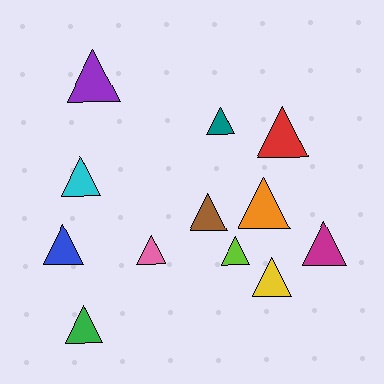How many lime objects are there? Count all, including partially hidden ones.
There is 1 lime object.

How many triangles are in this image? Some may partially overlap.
There are 12 triangles.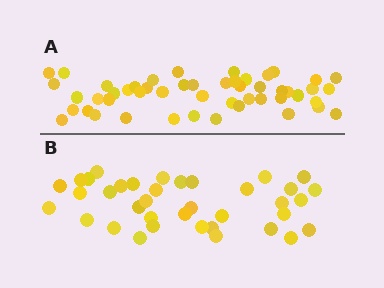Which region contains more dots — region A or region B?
Region A (the top region) has more dots.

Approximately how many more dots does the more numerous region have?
Region A has approximately 15 more dots than region B.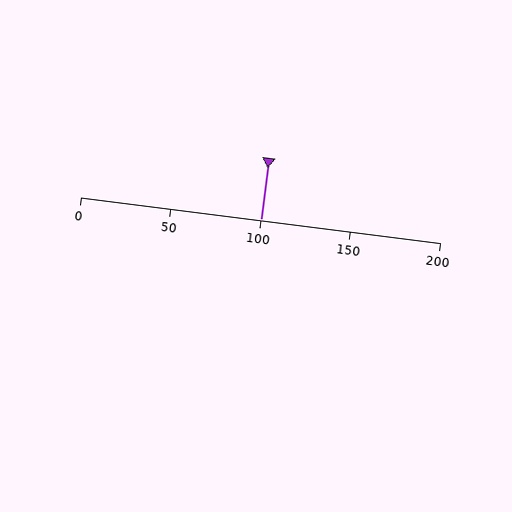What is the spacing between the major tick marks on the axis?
The major ticks are spaced 50 apart.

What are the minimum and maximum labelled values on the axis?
The axis runs from 0 to 200.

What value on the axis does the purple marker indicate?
The marker indicates approximately 100.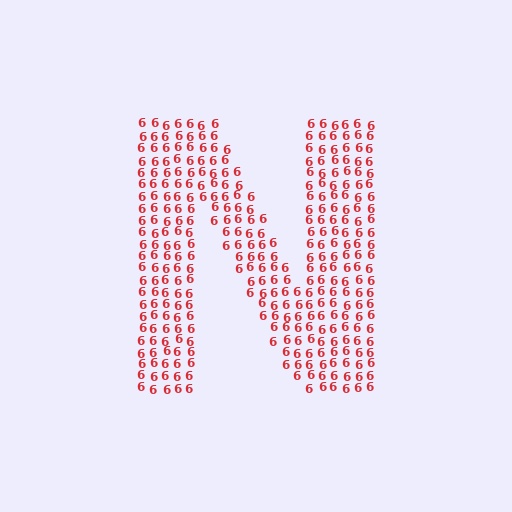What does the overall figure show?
The overall figure shows the letter N.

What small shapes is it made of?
It is made of small digit 6's.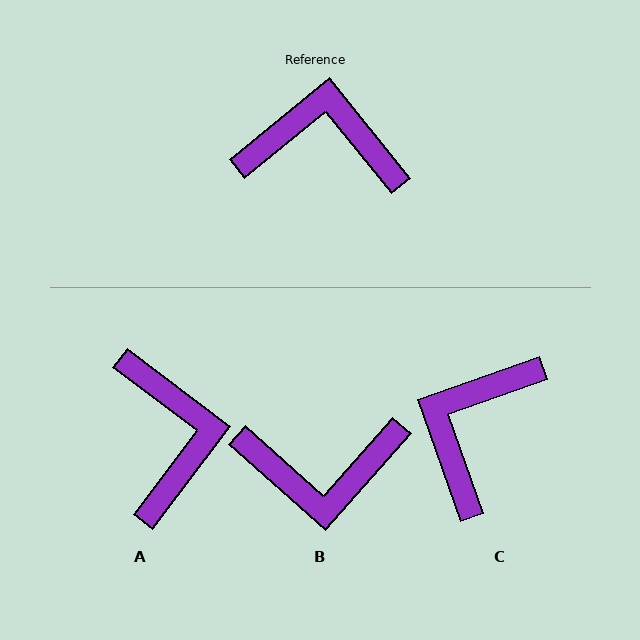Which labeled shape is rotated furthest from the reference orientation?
B, about 171 degrees away.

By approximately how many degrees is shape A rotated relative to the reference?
Approximately 76 degrees clockwise.